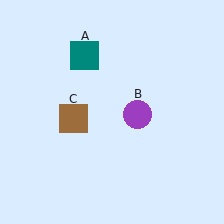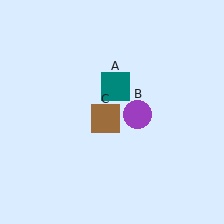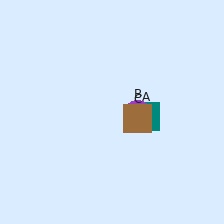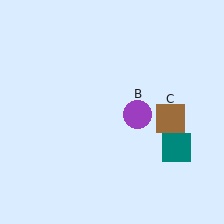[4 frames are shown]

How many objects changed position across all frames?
2 objects changed position: teal square (object A), brown square (object C).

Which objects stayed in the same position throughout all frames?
Purple circle (object B) remained stationary.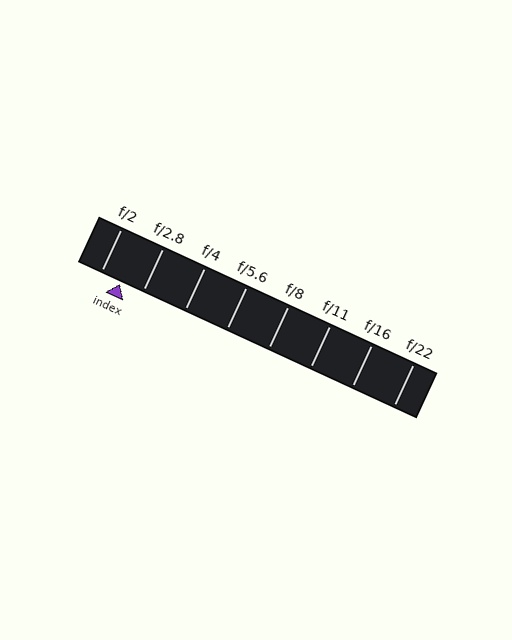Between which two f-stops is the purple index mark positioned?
The index mark is between f/2 and f/2.8.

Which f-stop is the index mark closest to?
The index mark is closest to f/2.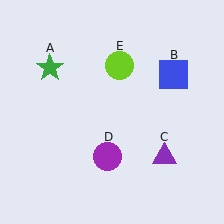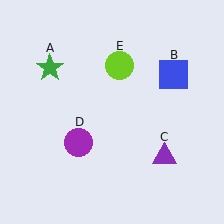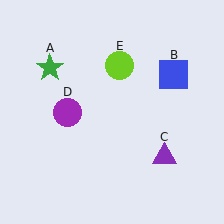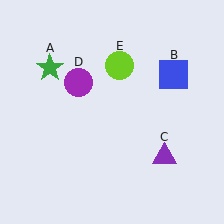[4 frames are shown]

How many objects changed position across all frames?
1 object changed position: purple circle (object D).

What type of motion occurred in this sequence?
The purple circle (object D) rotated clockwise around the center of the scene.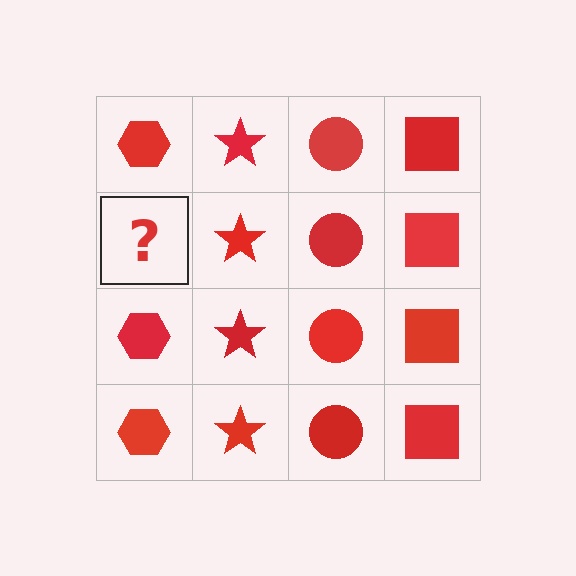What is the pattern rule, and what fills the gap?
The rule is that each column has a consistent shape. The gap should be filled with a red hexagon.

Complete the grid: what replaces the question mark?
The question mark should be replaced with a red hexagon.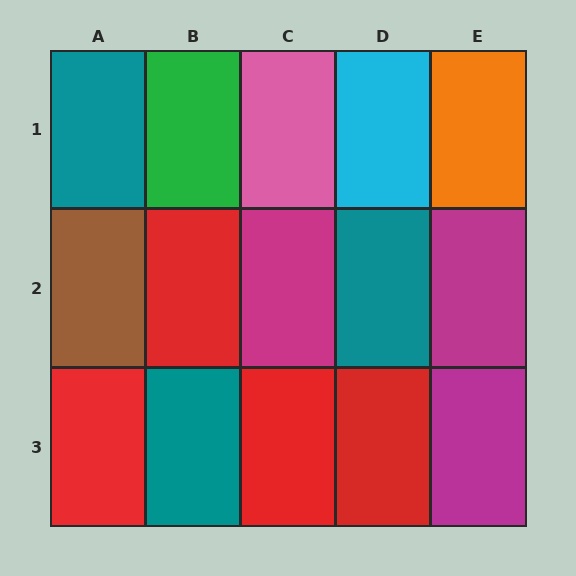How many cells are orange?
1 cell is orange.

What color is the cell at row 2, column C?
Magenta.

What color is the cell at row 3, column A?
Red.